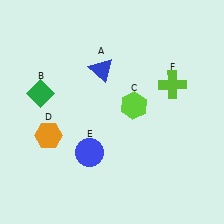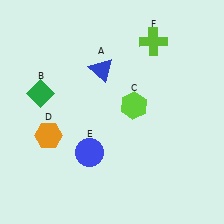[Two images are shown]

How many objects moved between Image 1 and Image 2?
1 object moved between the two images.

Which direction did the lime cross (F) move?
The lime cross (F) moved up.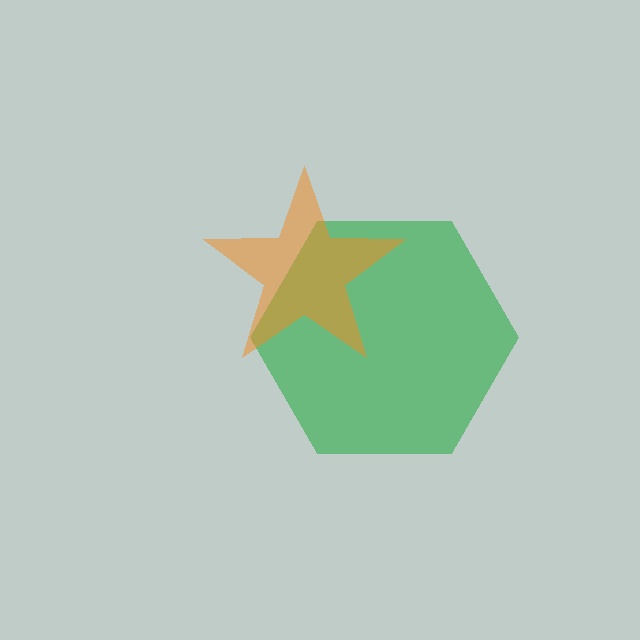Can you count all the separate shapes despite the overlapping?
Yes, there are 2 separate shapes.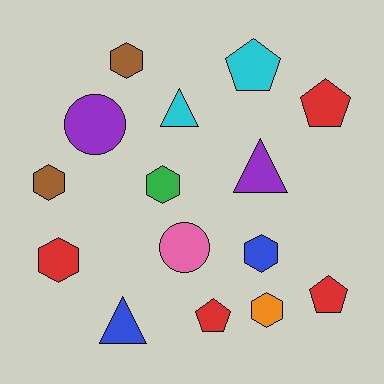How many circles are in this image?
There are 2 circles.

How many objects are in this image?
There are 15 objects.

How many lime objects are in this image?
There are no lime objects.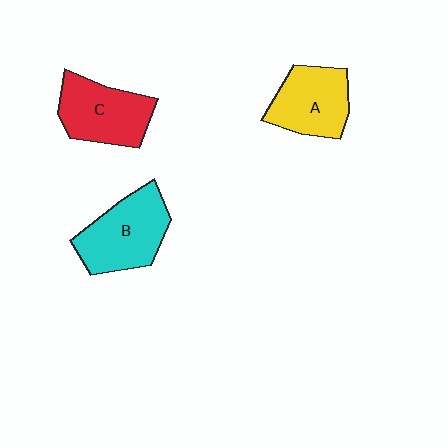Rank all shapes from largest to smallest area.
From largest to smallest: B (cyan), C (red), A (yellow).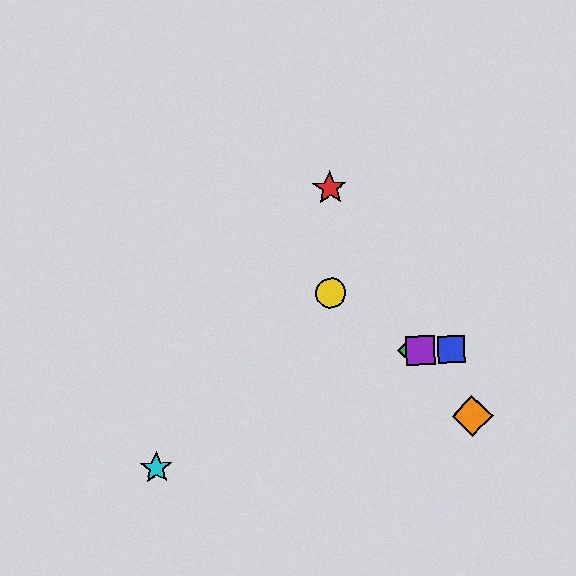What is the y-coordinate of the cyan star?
The cyan star is at y≈468.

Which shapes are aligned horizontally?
The blue square, the green diamond, the purple square are aligned horizontally.